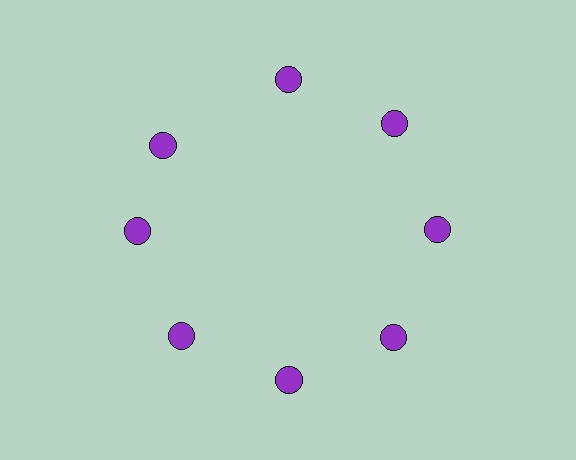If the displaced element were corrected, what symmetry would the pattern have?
It would have 8-fold rotational symmetry — the pattern would map onto itself every 45 degrees.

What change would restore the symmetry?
The symmetry would be restored by rotating it back into even spacing with its neighbors so that all 8 circles sit at equal angles and equal distance from the center.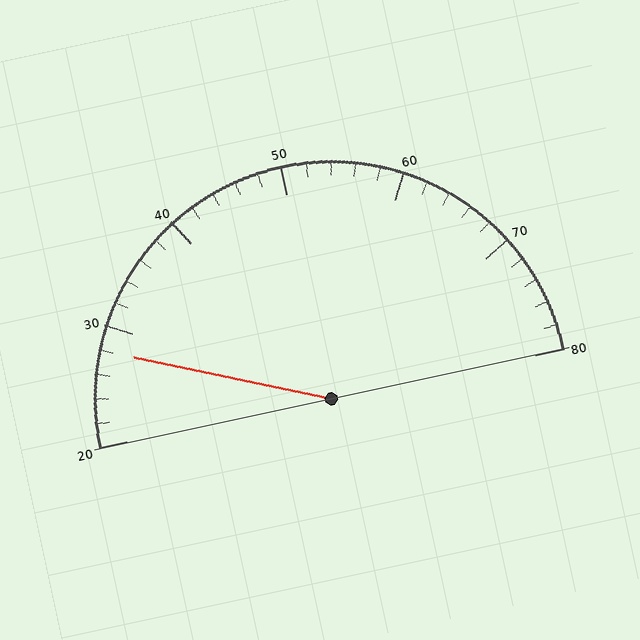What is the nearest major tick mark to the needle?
The nearest major tick mark is 30.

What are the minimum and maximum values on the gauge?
The gauge ranges from 20 to 80.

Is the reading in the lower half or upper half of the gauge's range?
The reading is in the lower half of the range (20 to 80).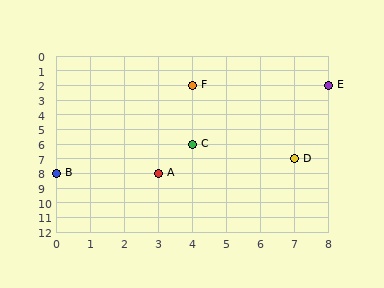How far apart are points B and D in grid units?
Points B and D are 7 columns and 1 row apart (about 7.1 grid units diagonally).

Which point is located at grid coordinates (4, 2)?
Point F is at (4, 2).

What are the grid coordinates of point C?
Point C is at grid coordinates (4, 6).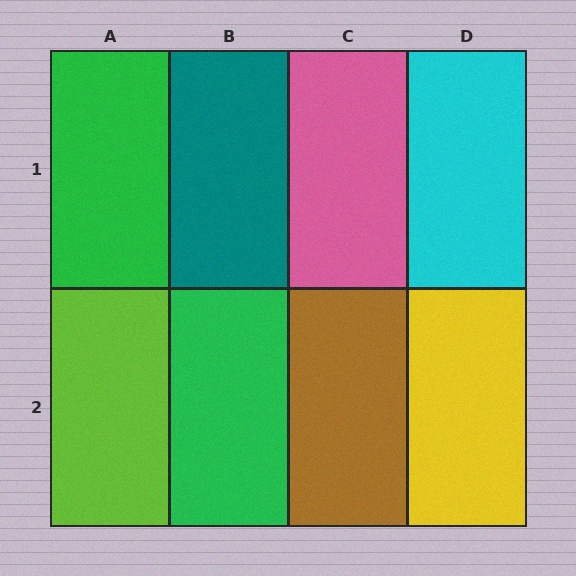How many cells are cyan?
1 cell is cyan.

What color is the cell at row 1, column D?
Cyan.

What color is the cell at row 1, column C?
Pink.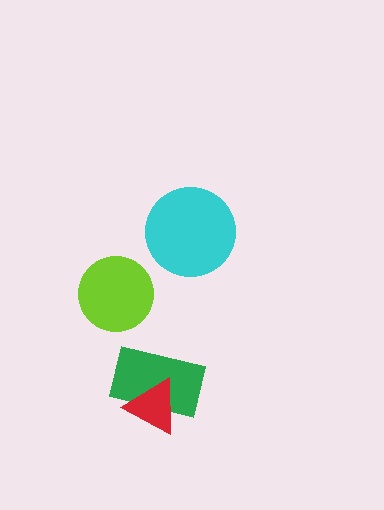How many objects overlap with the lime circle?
0 objects overlap with the lime circle.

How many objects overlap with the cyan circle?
0 objects overlap with the cyan circle.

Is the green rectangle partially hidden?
Yes, it is partially covered by another shape.